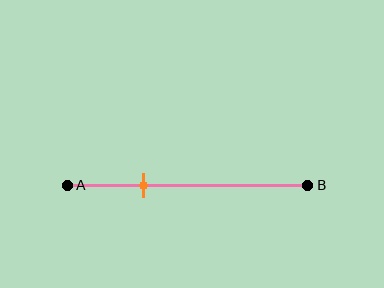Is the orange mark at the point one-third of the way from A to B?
Yes, the mark is approximately at the one-third point.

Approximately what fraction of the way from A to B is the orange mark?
The orange mark is approximately 30% of the way from A to B.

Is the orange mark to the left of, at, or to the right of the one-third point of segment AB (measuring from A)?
The orange mark is approximately at the one-third point of segment AB.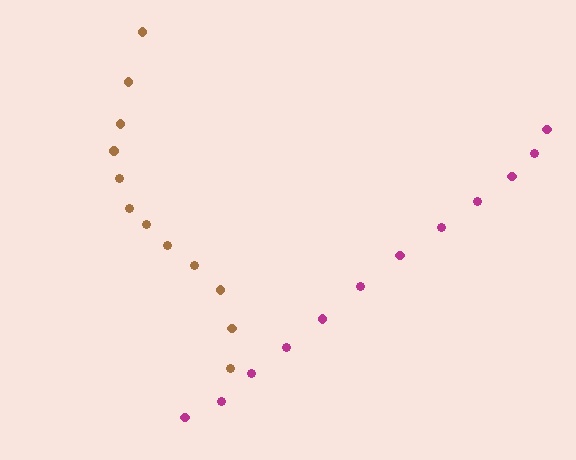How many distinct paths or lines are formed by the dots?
There are 2 distinct paths.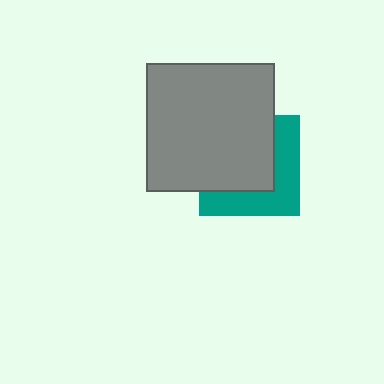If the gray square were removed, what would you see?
You would see the complete teal square.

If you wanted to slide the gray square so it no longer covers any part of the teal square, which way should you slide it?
Slide it toward the upper-left — that is the most direct way to separate the two shapes.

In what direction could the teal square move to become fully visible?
The teal square could move toward the lower-right. That would shift it out from behind the gray square entirely.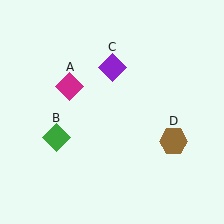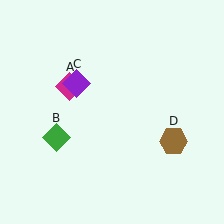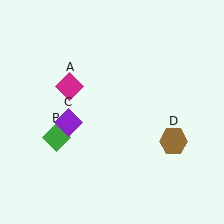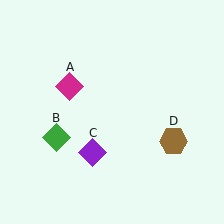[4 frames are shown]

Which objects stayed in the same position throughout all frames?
Magenta diamond (object A) and green diamond (object B) and brown hexagon (object D) remained stationary.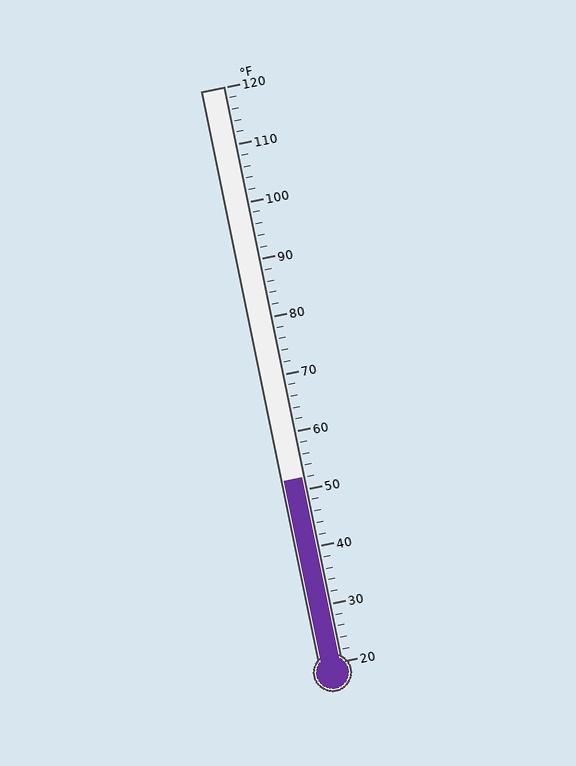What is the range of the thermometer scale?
The thermometer scale ranges from 20°F to 120°F.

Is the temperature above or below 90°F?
The temperature is below 90°F.